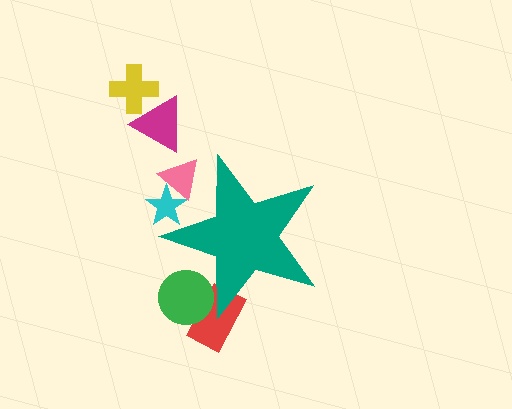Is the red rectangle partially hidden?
Yes, the red rectangle is partially hidden behind the teal star.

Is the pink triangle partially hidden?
Yes, the pink triangle is partially hidden behind the teal star.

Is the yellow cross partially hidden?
No, the yellow cross is fully visible.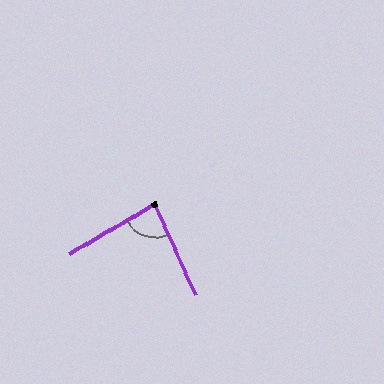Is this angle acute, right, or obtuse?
It is acute.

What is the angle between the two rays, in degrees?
Approximately 84 degrees.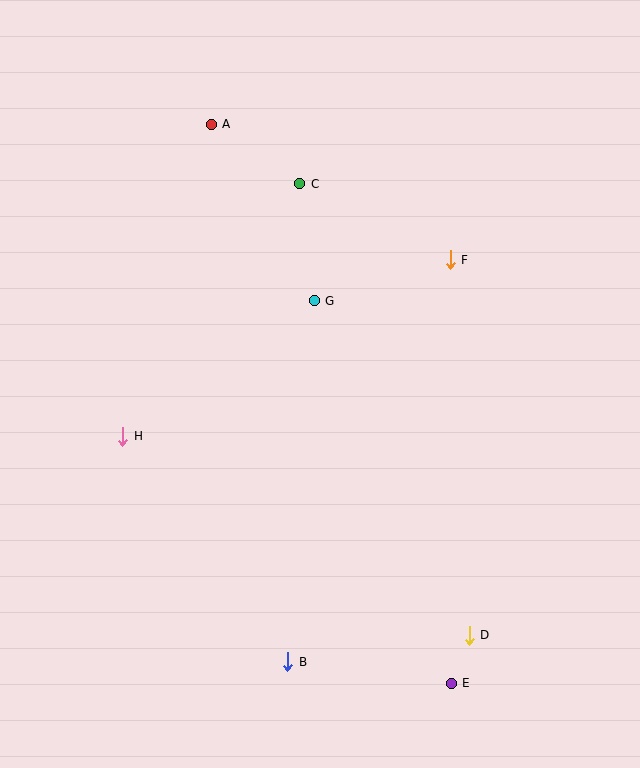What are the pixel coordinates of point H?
Point H is at (123, 436).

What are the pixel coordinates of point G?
Point G is at (314, 301).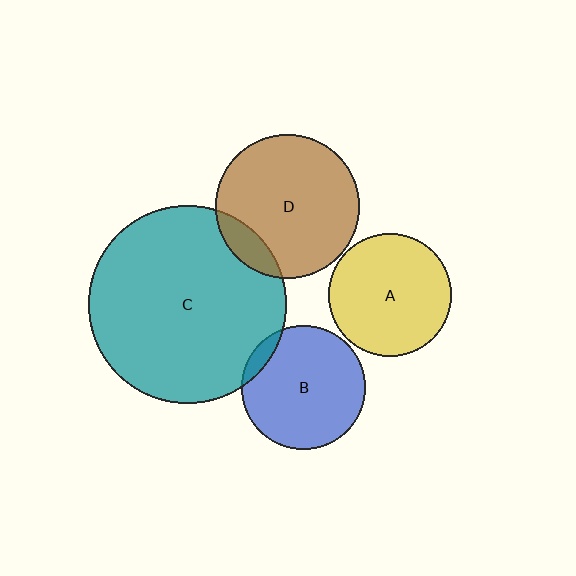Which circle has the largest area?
Circle C (teal).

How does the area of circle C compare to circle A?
Approximately 2.6 times.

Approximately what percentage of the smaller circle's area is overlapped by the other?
Approximately 10%.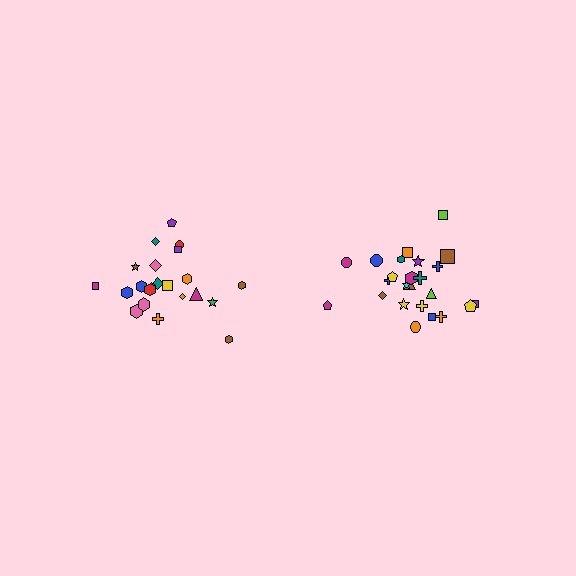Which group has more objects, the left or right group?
The right group.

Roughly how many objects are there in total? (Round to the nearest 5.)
Roughly 45 objects in total.